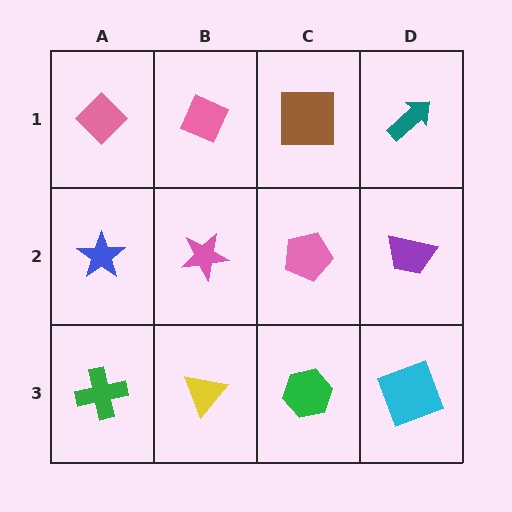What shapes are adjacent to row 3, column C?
A pink pentagon (row 2, column C), a yellow triangle (row 3, column B), a cyan square (row 3, column D).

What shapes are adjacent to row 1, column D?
A purple trapezoid (row 2, column D), a brown square (row 1, column C).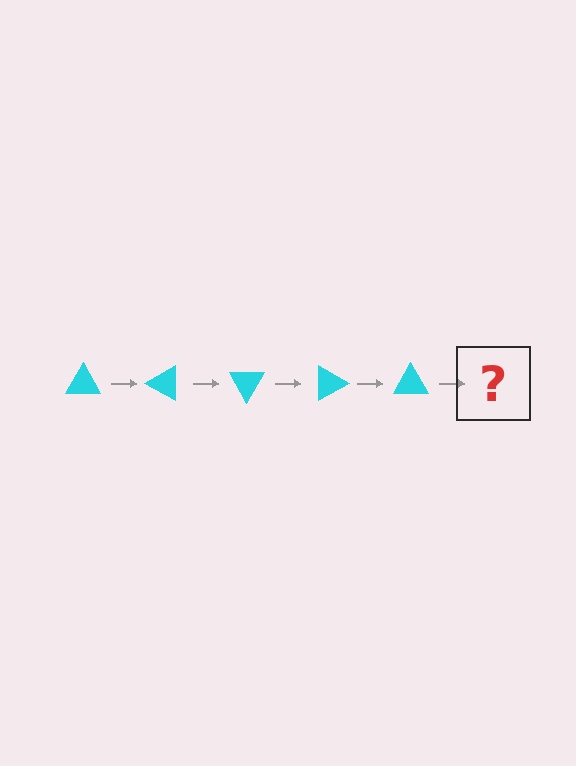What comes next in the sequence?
The next element should be a cyan triangle rotated 150 degrees.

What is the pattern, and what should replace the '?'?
The pattern is that the triangle rotates 30 degrees each step. The '?' should be a cyan triangle rotated 150 degrees.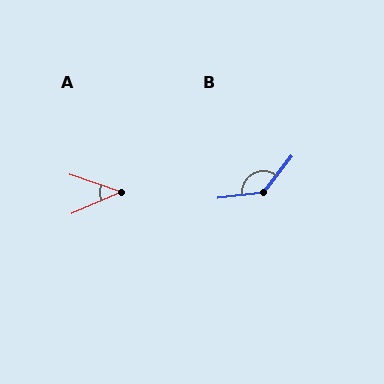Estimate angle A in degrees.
Approximately 43 degrees.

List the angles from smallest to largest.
A (43°), B (135°).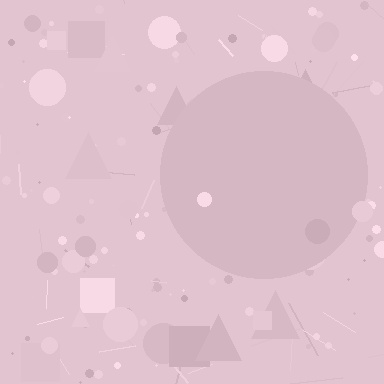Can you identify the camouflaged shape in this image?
The camouflaged shape is a circle.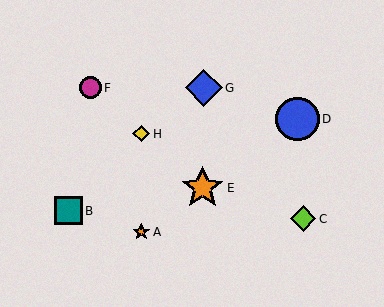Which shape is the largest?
The blue circle (labeled D) is the largest.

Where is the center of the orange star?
The center of the orange star is at (203, 188).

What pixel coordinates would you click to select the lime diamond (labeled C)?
Click at (303, 219) to select the lime diamond C.